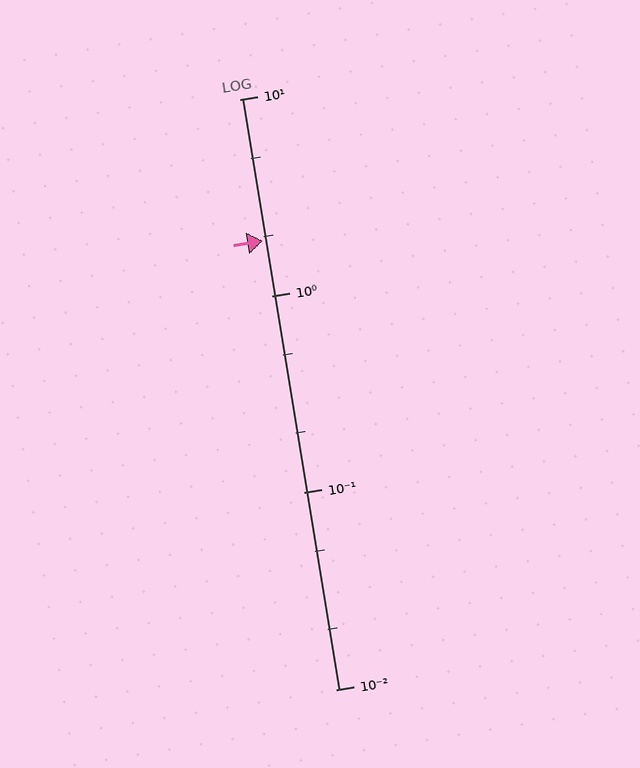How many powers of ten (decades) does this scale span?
The scale spans 3 decades, from 0.01 to 10.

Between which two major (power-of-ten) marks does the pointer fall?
The pointer is between 1 and 10.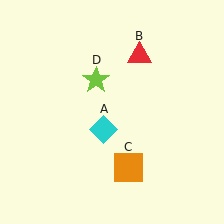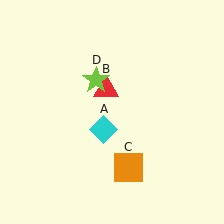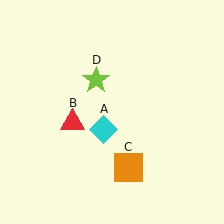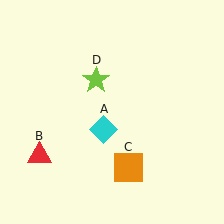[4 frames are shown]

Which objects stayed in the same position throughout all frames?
Cyan diamond (object A) and orange square (object C) and lime star (object D) remained stationary.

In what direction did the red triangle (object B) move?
The red triangle (object B) moved down and to the left.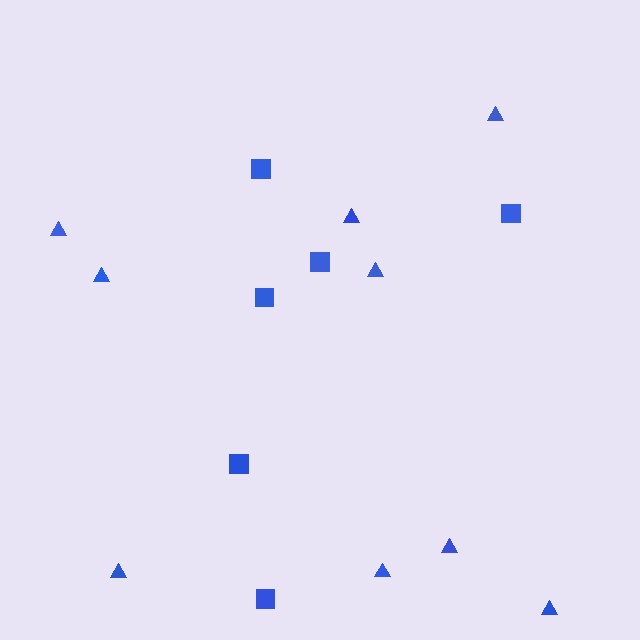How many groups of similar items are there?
There are 2 groups: one group of squares (6) and one group of triangles (9).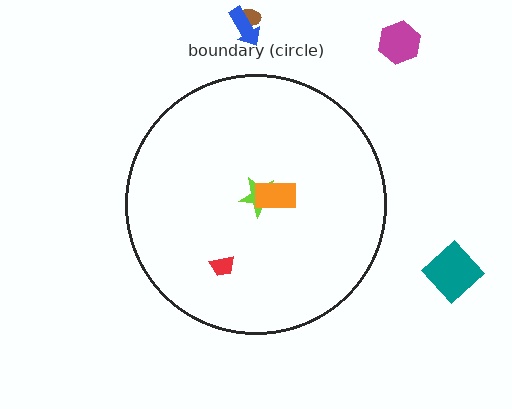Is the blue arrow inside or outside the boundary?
Outside.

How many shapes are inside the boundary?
3 inside, 4 outside.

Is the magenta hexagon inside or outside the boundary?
Outside.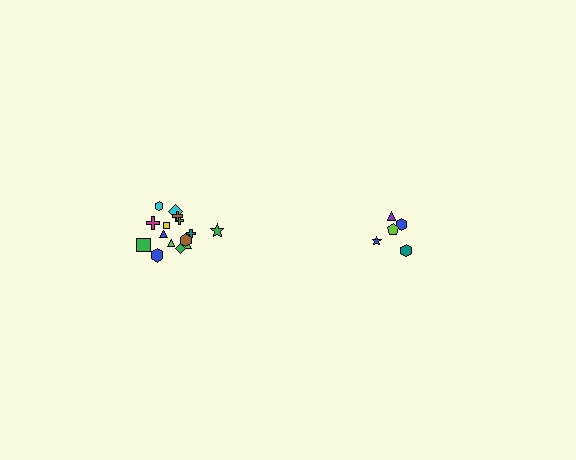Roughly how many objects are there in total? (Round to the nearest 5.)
Roughly 20 objects in total.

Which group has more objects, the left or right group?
The left group.